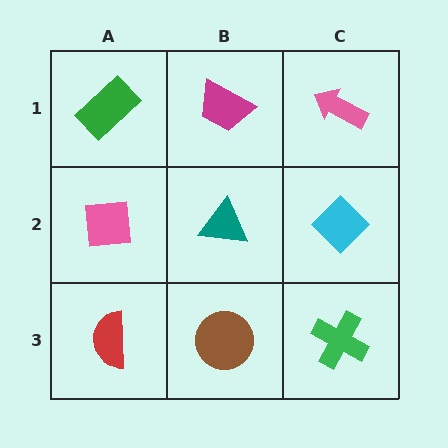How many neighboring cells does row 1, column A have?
2.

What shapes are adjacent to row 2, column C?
A pink arrow (row 1, column C), a green cross (row 3, column C), a teal triangle (row 2, column B).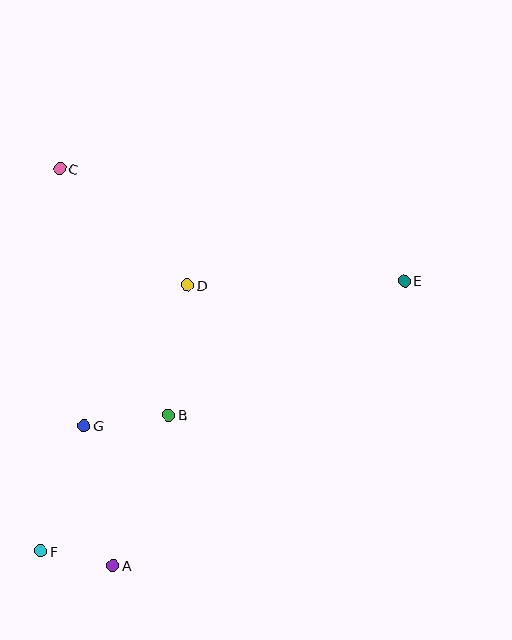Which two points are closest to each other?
Points A and F are closest to each other.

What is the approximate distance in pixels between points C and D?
The distance between C and D is approximately 173 pixels.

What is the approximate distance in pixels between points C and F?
The distance between C and F is approximately 383 pixels.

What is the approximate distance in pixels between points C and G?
The distance between C and G is approximately 258 pixels.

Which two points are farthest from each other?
Points E and F are farthest from each other.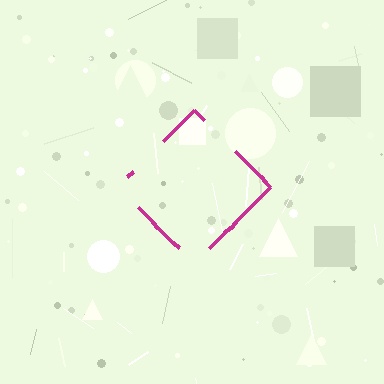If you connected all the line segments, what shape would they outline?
They would outline a diamond.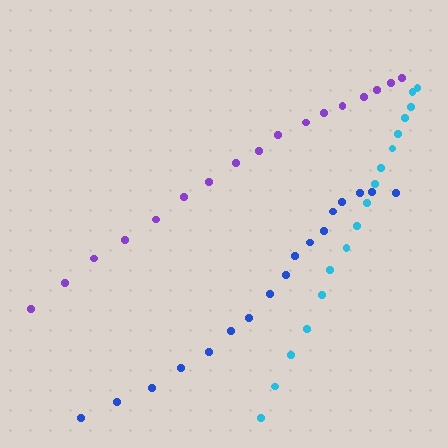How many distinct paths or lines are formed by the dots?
There are 3 distinct paths.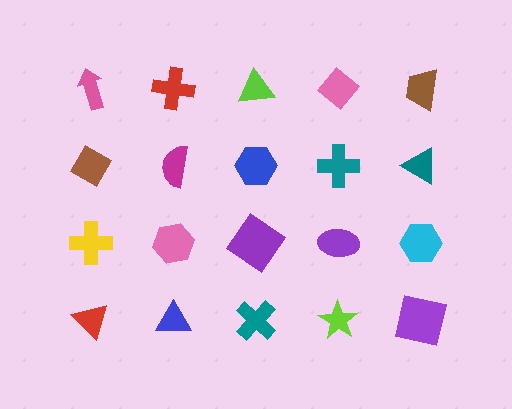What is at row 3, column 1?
A yellow cross.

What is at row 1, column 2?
A red cross.